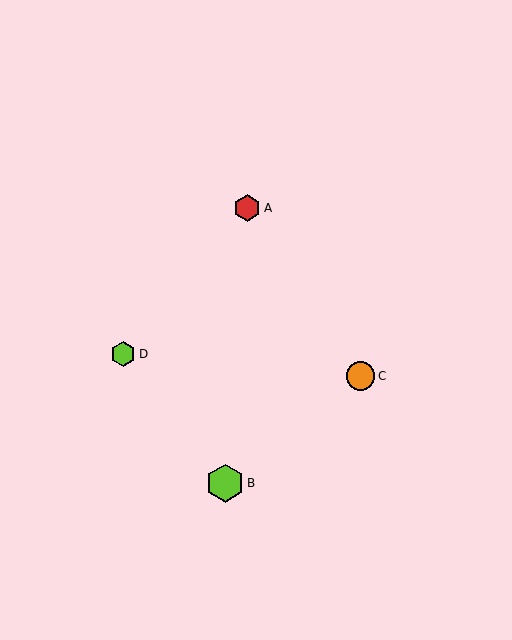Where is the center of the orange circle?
The center of the orange circle is at (360, 376).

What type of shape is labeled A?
Shape A is a red hexagon.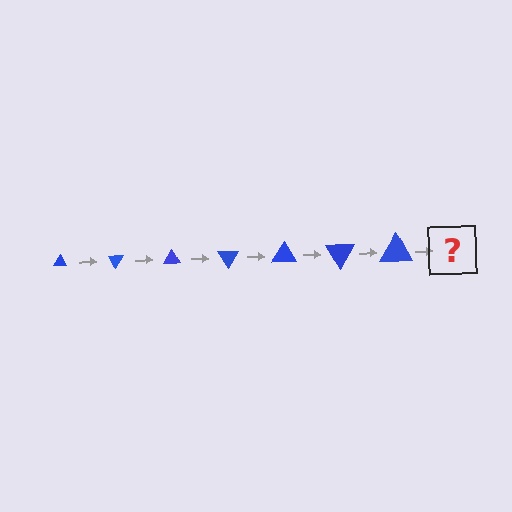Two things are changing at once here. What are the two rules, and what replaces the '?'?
The two rules are that the triangle grows larger each step and it rotates 60 degrees each step. The '?' should be a triangle, larger than the previous one and rotated 420 degrees from the start.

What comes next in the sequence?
The next element should be a triangle, larger than the previous one and rotated 420 degrees from the start.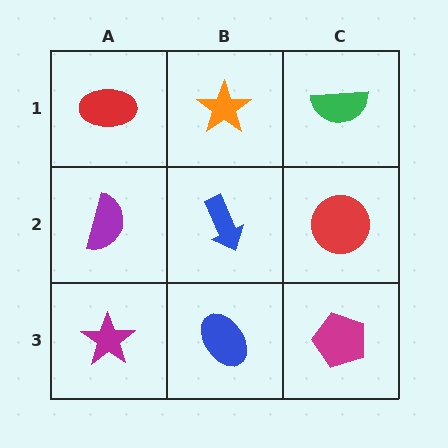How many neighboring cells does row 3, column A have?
2.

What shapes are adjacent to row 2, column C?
A green semicircle (row 1, column C), a magenta pentagon (row 3, column C), a blue arrow (row 2, column B).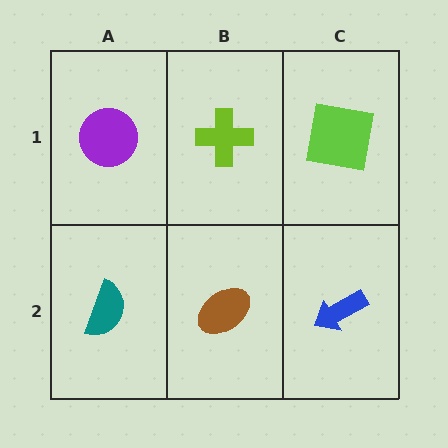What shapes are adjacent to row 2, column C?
A lime square (row 1, column C), a brown ellipse (row 2, column B).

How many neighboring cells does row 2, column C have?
2.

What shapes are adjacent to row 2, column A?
A purple circle (row 1, column A), a brown ellipse (row 2, column B).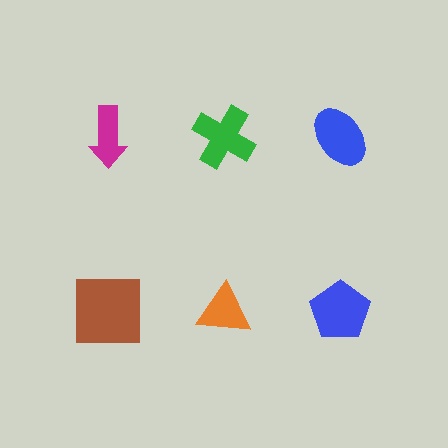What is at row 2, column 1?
A brown square.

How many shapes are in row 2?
3 shapes.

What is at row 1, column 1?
A magenta arrow.